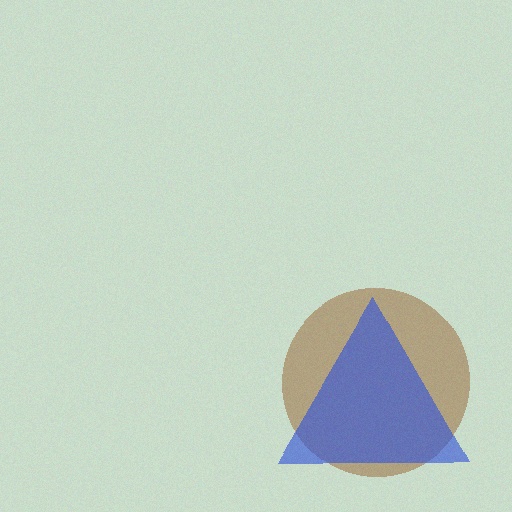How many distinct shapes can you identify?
There are 2 distinct shapes: a brown circle, a blue triangle.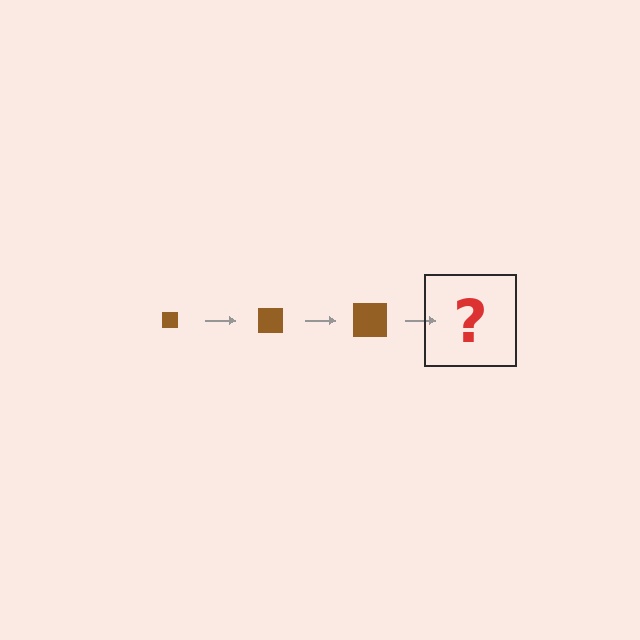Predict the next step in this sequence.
The next step is a brown square, larger than the previous one.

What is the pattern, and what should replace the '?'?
The pattern is that the square gets progressively larger each step. The '?' should be a brown square, larger than the previous one.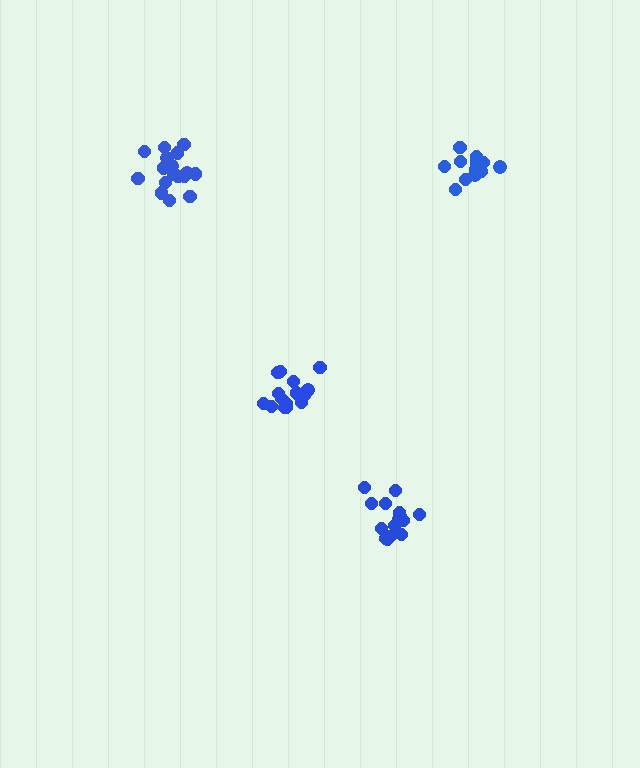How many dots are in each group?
Group 1: 16 dots, Group 2: 16 dots, Group 3: 16 dots, Group 4: 17 dots (65 total).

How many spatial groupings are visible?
There are 4 spatial groupings.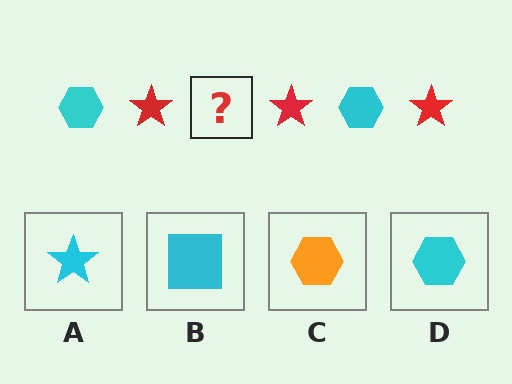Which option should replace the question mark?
Option D.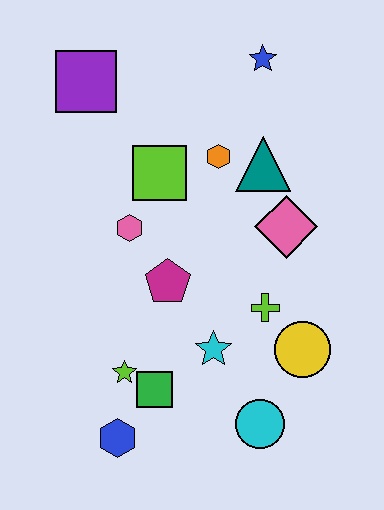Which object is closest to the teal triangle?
The orange hexagon is closest to the teal triangle.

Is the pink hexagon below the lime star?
No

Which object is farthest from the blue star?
The blue hexagon is farthest from the blue star.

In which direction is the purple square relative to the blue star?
The purple square is to the left of the blue star.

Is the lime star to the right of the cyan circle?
No